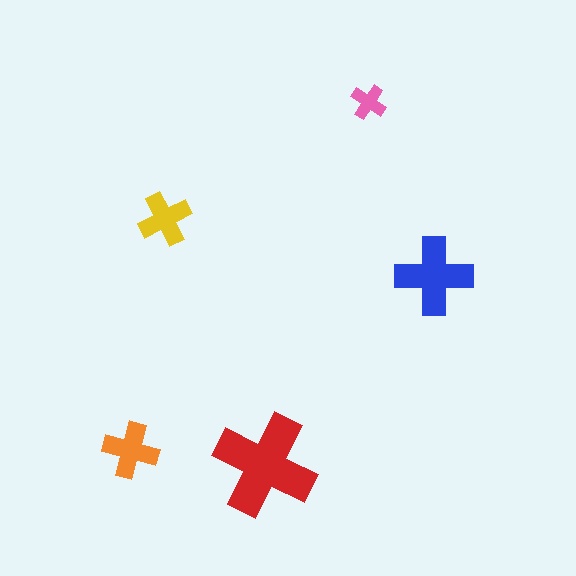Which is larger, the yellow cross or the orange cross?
The orange one.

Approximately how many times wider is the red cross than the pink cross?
About 3 times wider.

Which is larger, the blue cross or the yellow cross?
The blue one.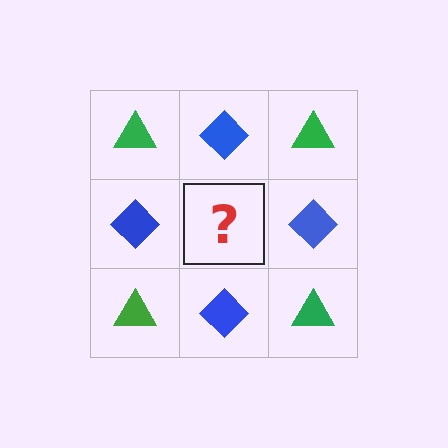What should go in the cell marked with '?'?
The missing cell should contain a green triangle.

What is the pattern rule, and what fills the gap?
The rule is that it alternates green triangle and blue diamond in a checkerboard pattern. The gap should be filled with a green triangle.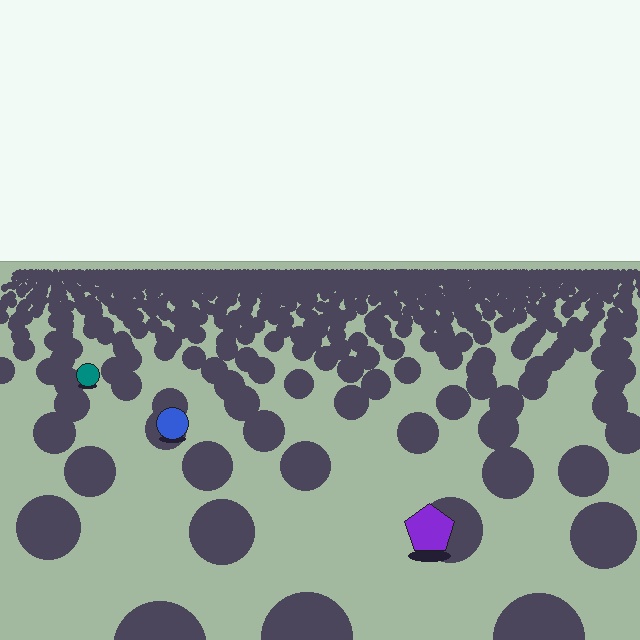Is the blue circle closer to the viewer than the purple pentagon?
No. The purple pentagon is closer — you can tell from the texture gradient: the ground texture is coarser near it.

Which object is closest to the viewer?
The purple pentagon is closest. The texture marks near it are larger and more spread out.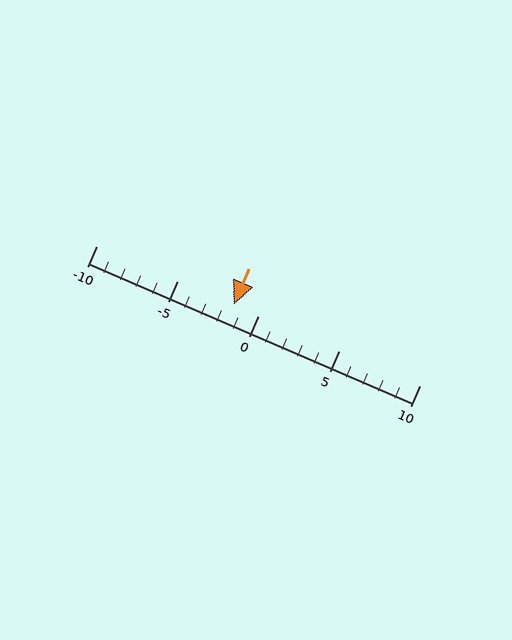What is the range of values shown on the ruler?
The ruler shows values from -10 to 10.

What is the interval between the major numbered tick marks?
The major tick marks are spaced 5 units apart.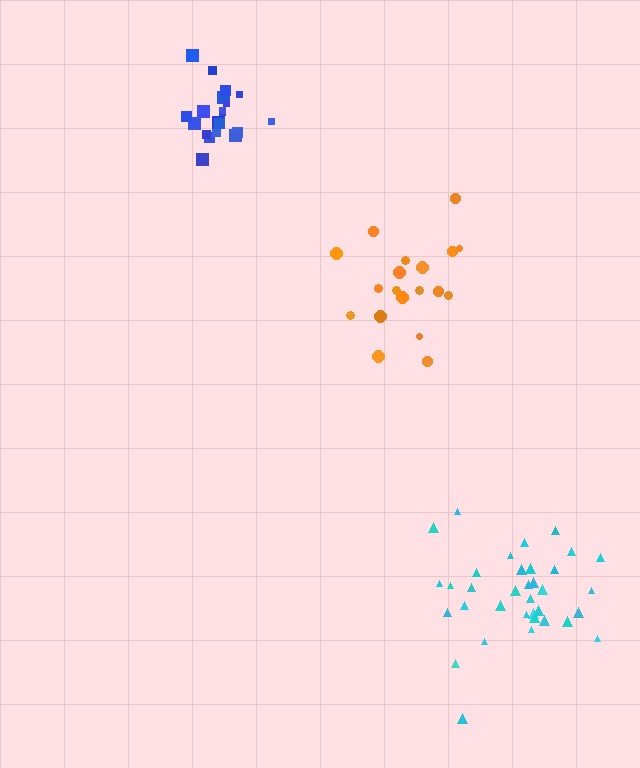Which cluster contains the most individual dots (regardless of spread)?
Cyan (35).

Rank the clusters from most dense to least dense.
blue, cyan, orange.